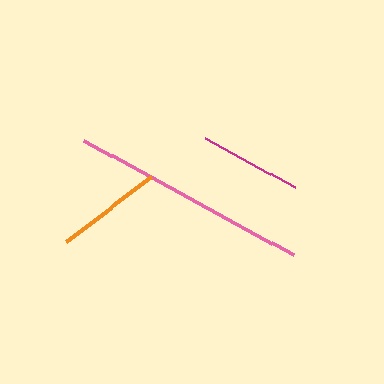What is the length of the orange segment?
The orange segment is approximately 107 pixels long.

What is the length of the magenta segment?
The magenta segment is approximately 103 pixels long.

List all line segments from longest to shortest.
From longest to shortest: pink, orange, magenta.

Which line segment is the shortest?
The magenta line is the shortest at approximately 103 pixels.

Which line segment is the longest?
The pink line is the longest at approximately 240 pixels.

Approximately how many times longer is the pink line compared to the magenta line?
The pink line is approximately 2.3 times the length of the magenta line.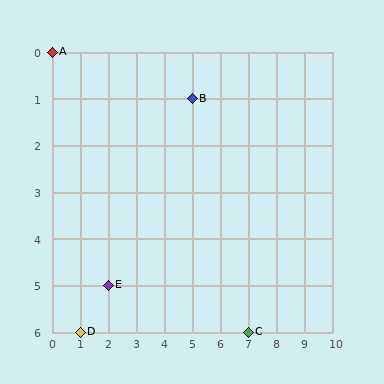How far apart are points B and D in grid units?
Points B and D are 4 columns and 5 rows apart (about 6.4 grid units diagonally).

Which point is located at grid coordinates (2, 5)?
Point E is at (2, 5).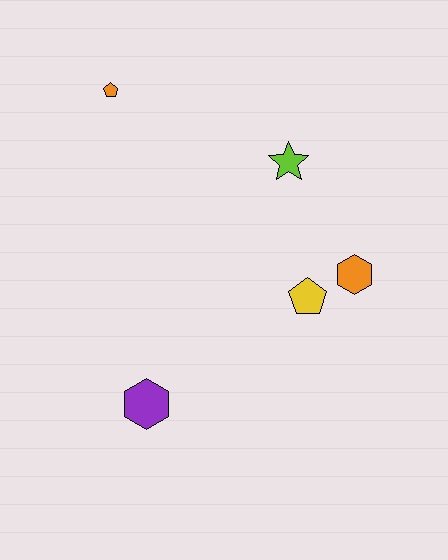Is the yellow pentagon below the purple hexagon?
No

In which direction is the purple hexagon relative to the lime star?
The purple hexagon is below the lime star.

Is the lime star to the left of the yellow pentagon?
Yes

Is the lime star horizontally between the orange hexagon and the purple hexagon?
Yes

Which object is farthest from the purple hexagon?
The orange pentagon is farthest from the purple hexagon.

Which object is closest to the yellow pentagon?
The orange hexagon is closest to the yellow pentagon.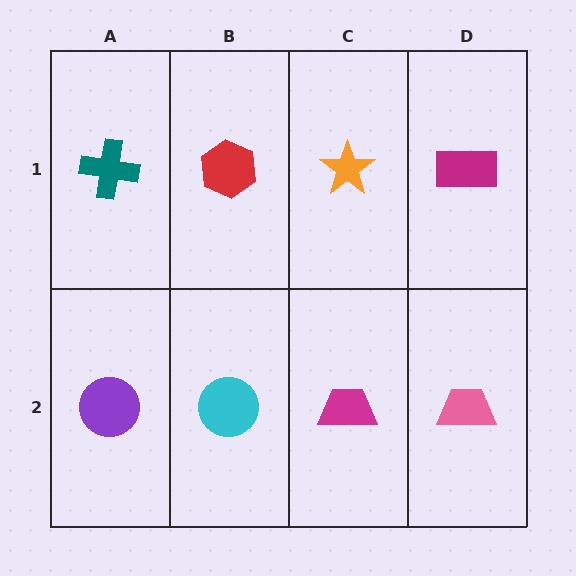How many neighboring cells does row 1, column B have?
3.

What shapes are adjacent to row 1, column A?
A purple circle (row 2, column A), a red hexagon (row 1, column B).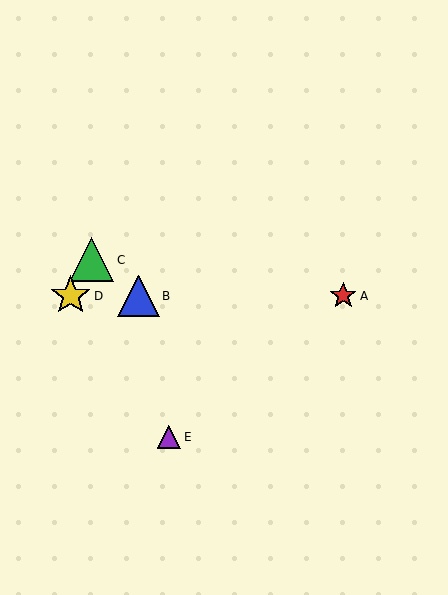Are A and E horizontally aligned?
No, A is at y≈296 and E is at y≈437.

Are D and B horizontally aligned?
Yes, both are at y≈296.